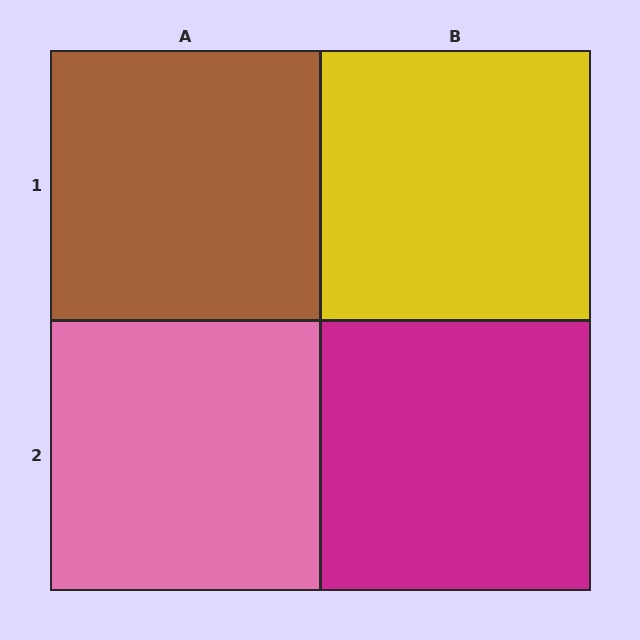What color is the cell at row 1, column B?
Yellow.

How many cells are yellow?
1 cell is yellow.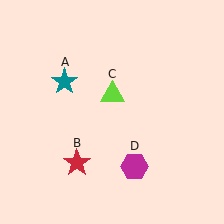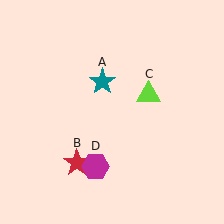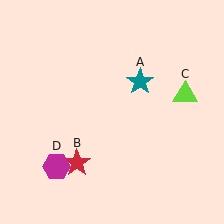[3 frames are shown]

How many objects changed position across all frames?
3 objects changed position: teal star (object A), lime triangle (object C), magenta hexagon (object D).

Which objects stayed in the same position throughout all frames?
Red star (object B) remained stationary.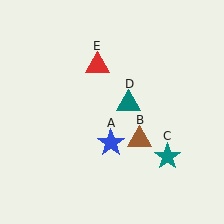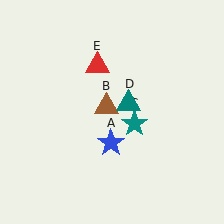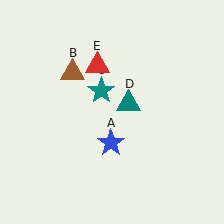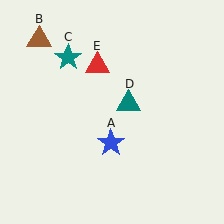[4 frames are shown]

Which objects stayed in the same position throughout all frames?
Blue star (object A) and teal triangle (object D) and red triangle (object E) remained stationary.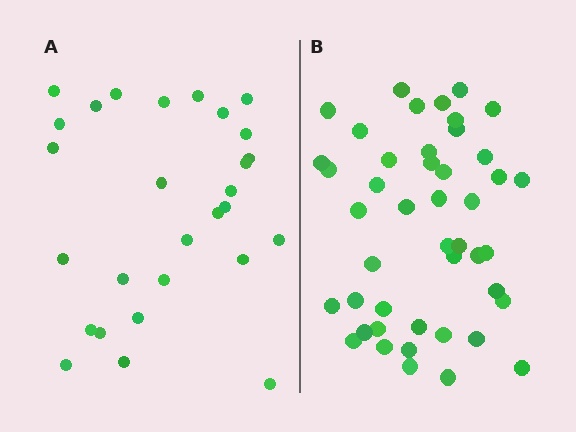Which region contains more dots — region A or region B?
Region B (the right region) has more dots.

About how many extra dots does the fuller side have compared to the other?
Region B has approximately 15 more dots than region A.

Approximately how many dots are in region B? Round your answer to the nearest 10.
About 40 dots. (The exact count is 45, which rounds to 40.)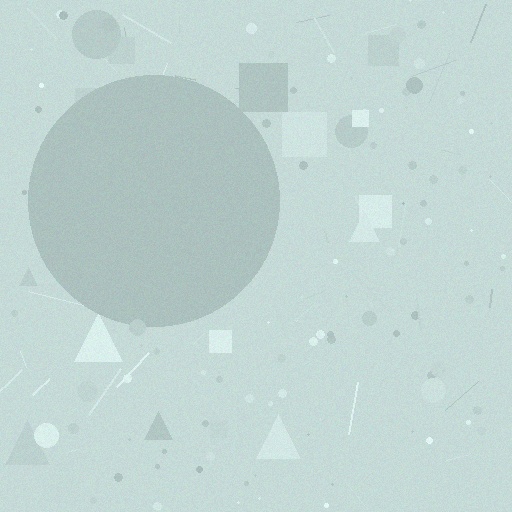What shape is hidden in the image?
A circle is hidden in the image.